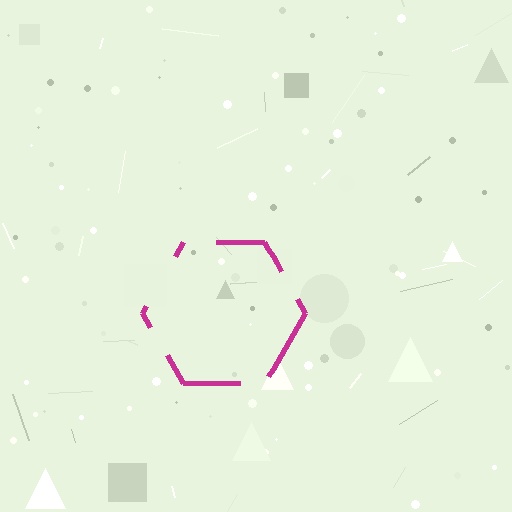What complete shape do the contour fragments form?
The contour fragments form a hexagon.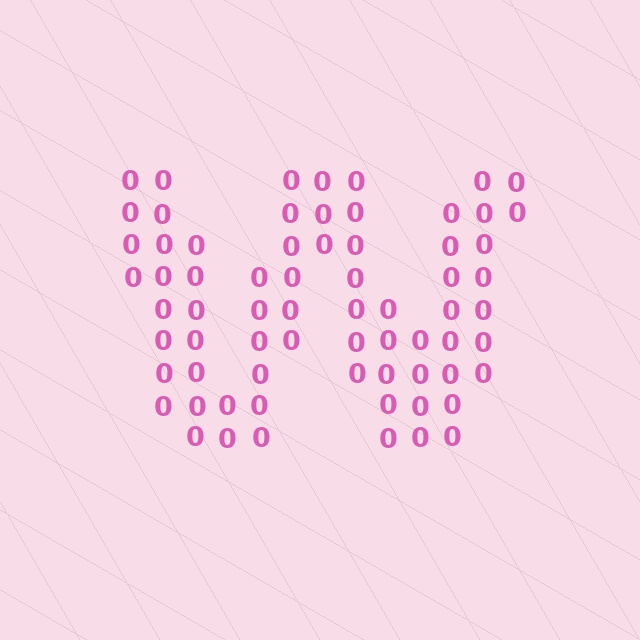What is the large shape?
The large shape is the letter W.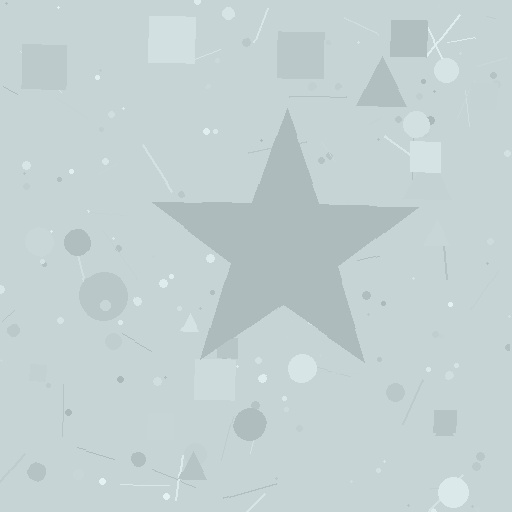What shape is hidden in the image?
A star is hidden in the image.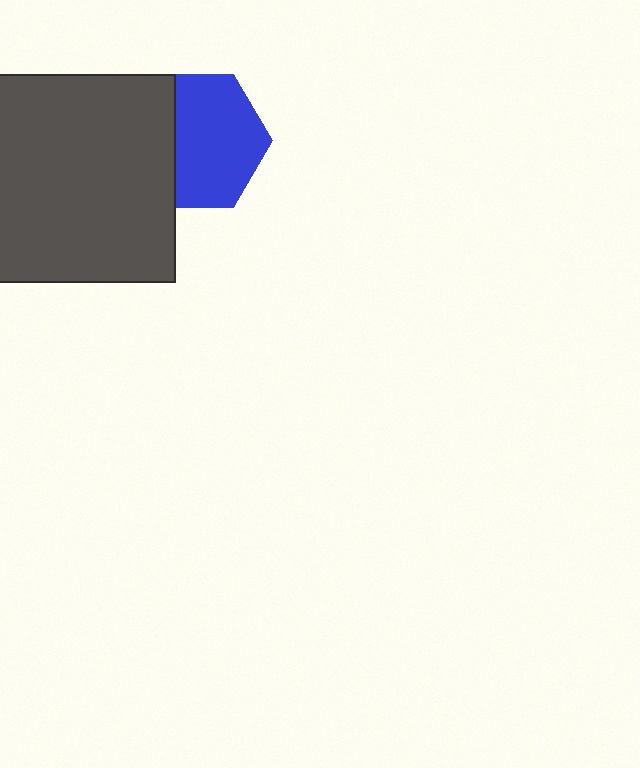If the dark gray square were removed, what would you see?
You would see the complete blue hexagon.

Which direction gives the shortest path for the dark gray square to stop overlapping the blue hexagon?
Moving left gives the shortest separation.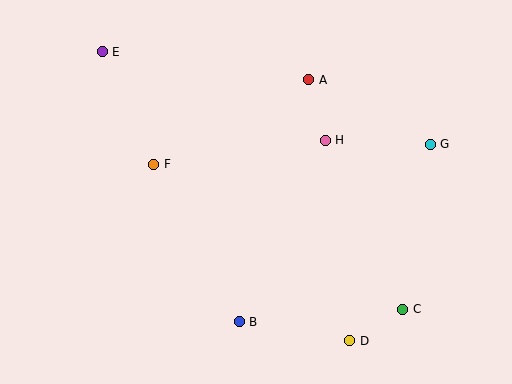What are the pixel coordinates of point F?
Point F is at (154, 164).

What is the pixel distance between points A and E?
The distance between A and E is 208 pixels.